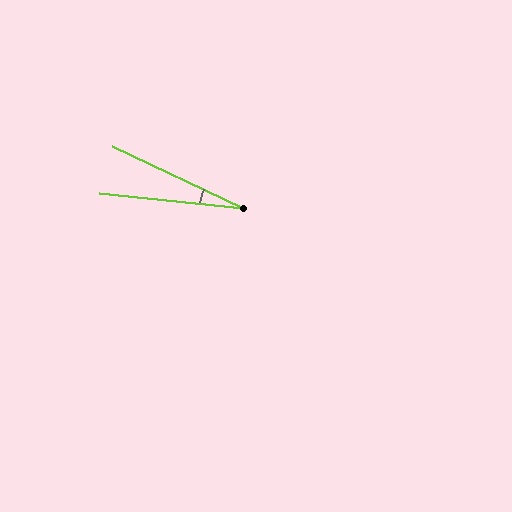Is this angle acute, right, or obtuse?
It is acute.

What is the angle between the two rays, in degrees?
Approximately 19 degrees.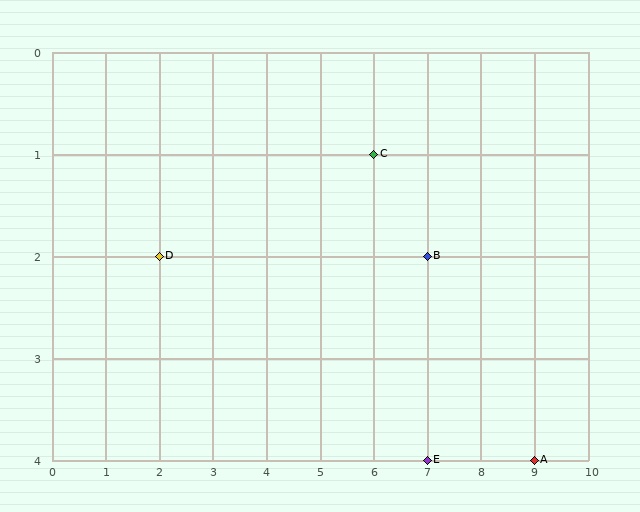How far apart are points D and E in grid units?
Points D and E are 5 columns and 2 rows apart (about 5.4 grid units diagonally).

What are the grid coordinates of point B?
Point B is at grid coordinates (7, 2).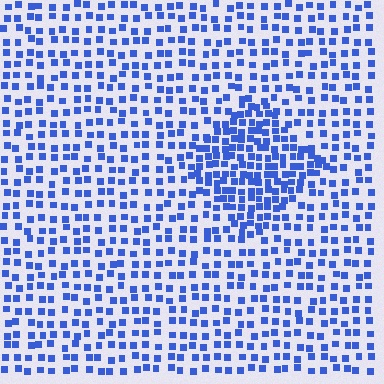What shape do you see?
I see a diamond.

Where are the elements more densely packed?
The elements are more densely packed inside the diamond boundary.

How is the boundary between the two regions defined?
The boundary is defined by a change in element density (approximately 1.9x ratio). All elements are the same color, size, and shape.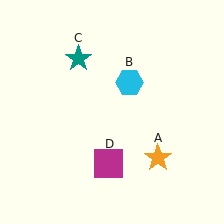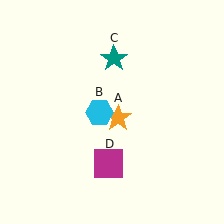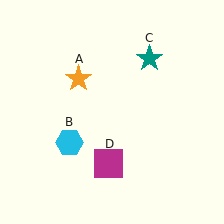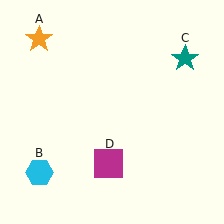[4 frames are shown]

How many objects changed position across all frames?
3 objects changed position: orange star (object A), cyan hexagon (object B), teal star (object C).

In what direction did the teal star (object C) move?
The teal star (object C) moved right.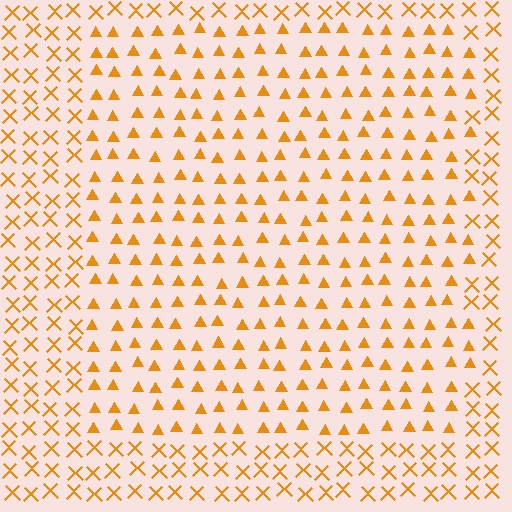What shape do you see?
I see a rectangle.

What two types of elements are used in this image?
The image uses triangles inside the rectangle region and X marks outside it.